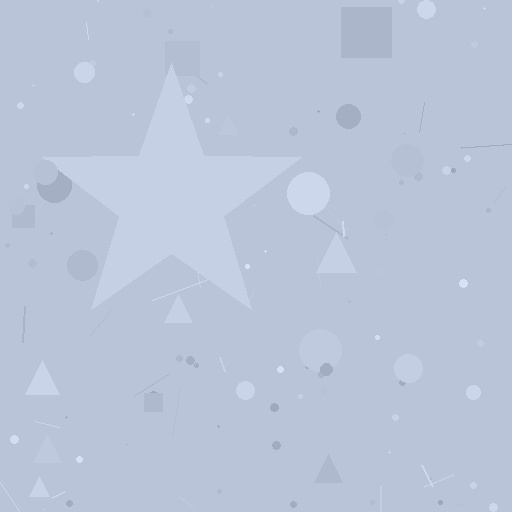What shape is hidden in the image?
A star is hidden in the image.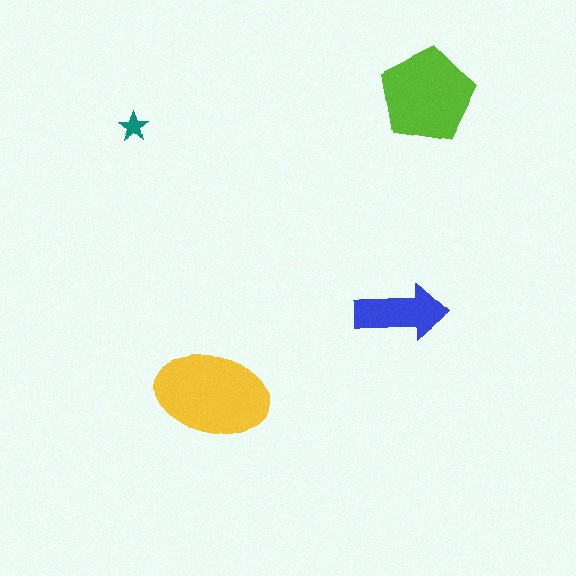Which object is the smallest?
The teal star.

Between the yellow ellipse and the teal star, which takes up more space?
The yellow ellipse.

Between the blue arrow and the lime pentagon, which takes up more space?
The lime pentagon.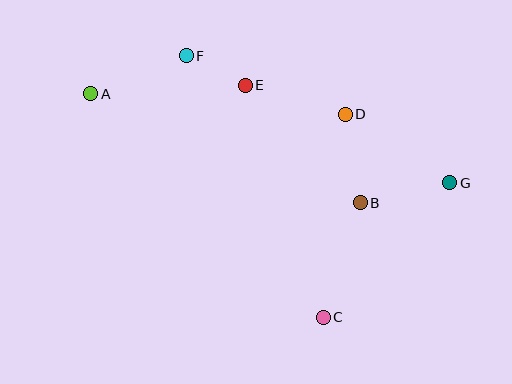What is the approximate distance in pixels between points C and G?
The distance between C and G is approximately 184 pixels.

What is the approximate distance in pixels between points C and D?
The distance between C and D is approximately 204 pixels.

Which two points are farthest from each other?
Points A and G are farthest from each other.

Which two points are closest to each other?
Points E and F are closest to each other.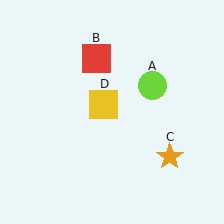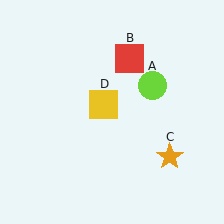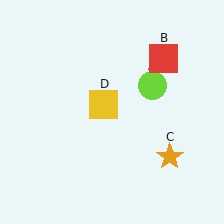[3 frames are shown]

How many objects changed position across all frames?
1 object changed position: red square (object B).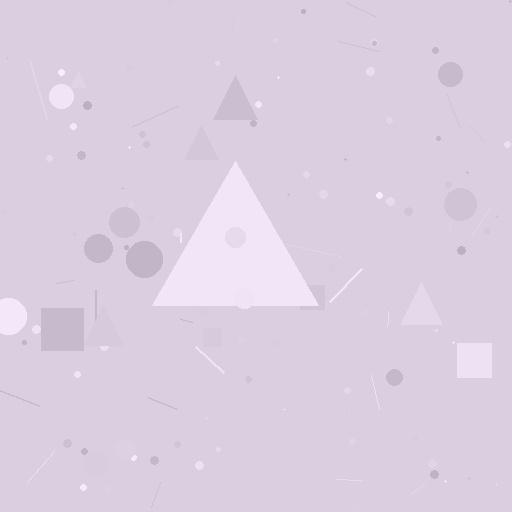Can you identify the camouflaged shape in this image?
The camouflaged shape is a triangle.